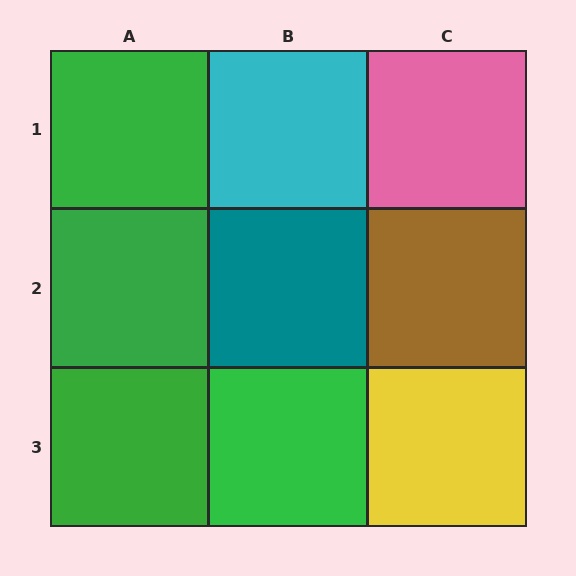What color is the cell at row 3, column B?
Green.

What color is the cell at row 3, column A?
Green.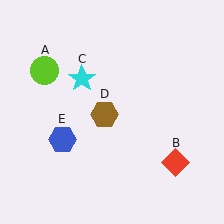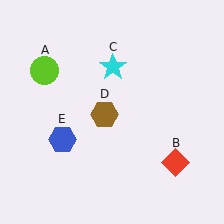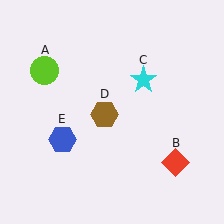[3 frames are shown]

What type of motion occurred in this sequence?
The cyan star (object C) rotated clockwise around the center of the scene.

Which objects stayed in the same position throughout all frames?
Lime circle (object A) and red diamond (object B) and brown hexagon (object D) and blue hexagon (object E) remained stationary.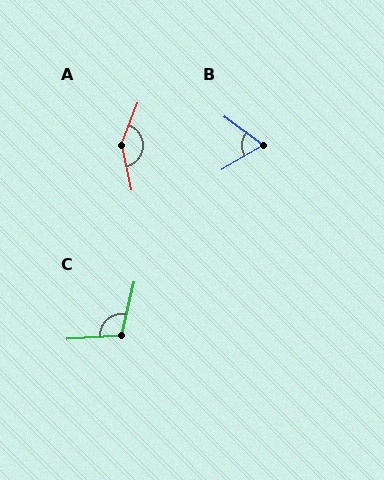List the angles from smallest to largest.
B (67°), C (106°), A (147°).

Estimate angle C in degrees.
Approximately 106 degrees.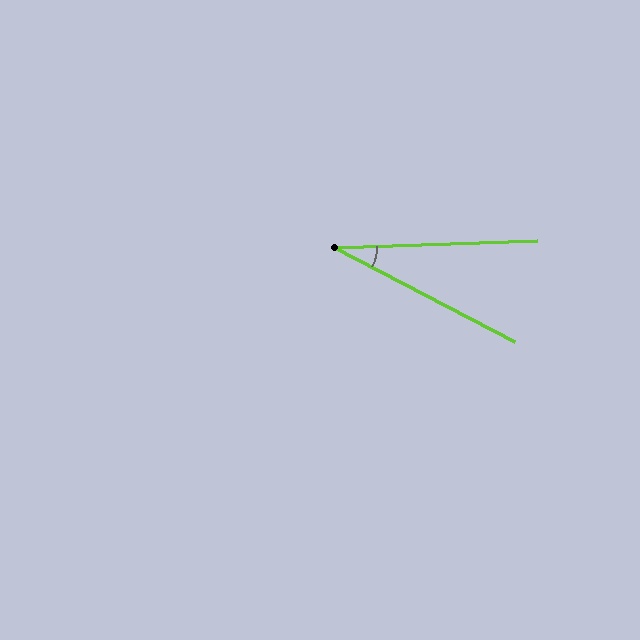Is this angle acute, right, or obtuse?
It is acute.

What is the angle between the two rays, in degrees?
Approximately 30 degrees.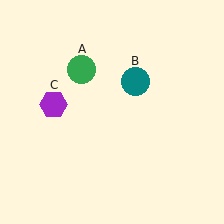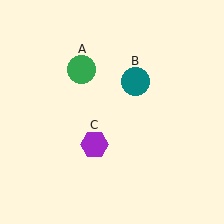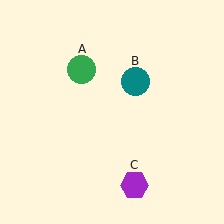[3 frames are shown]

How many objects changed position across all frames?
1 object changed position: purple hexagon (object C).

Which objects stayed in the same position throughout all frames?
Green circle (object A) and teal circle (object B) remained stationary.